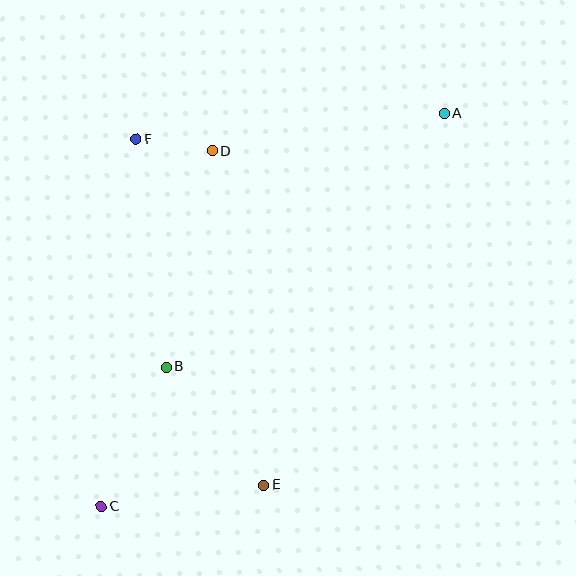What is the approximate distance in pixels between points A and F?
The distance between A and F is approximately 309 pixels.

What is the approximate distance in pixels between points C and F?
The distance between C and F is approximately 369 pixels.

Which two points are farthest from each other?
Points A and C are farthest from each other.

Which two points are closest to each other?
Points D and F are closest to each other.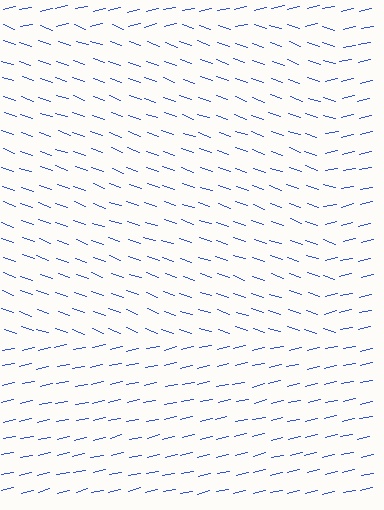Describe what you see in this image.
The image is filled with small blue line segments. A rectangle region in the image has lines oriented differently from the surrounding lines, creating a visible texture boundary.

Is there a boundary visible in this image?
Yes, there is a texture boundary formed by a change in line orientation.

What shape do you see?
I see a rectangle.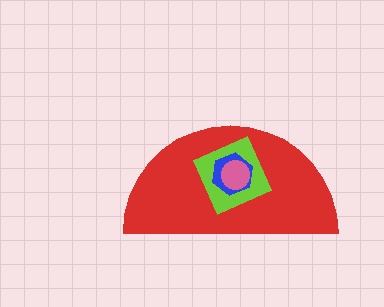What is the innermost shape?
The pink circle.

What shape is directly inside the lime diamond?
The blue hexagon.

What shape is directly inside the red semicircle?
The lime diamond.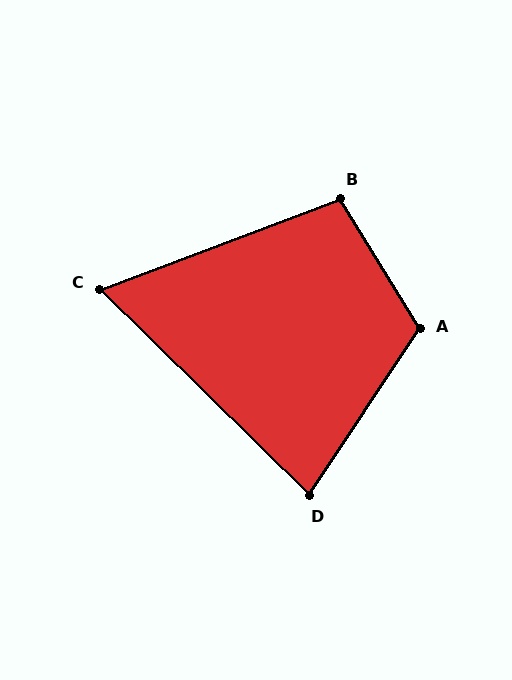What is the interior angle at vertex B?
Approximately 101 degrees (obtuse).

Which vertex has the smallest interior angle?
C, at approximately 65 degrees.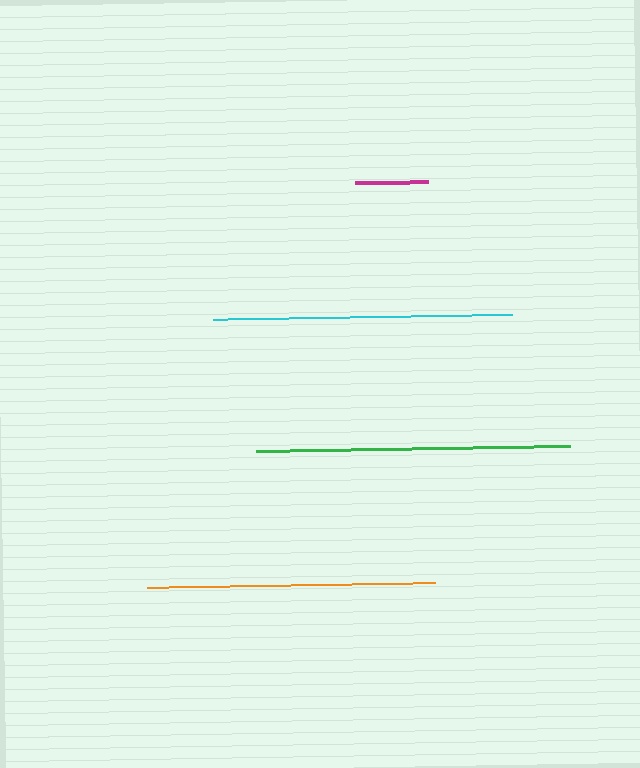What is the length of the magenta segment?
The magenta segment is approximately 73 pixels long.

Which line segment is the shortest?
The magenta line is the shortest at approximately 73 pixels.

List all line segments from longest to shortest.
From longest to shortest: green, cyan, orange, magenta.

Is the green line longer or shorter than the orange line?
The green line is longer than the orange line.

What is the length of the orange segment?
The orange segment is approximately 289 pixels long.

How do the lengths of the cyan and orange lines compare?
The cyan and orange lines are approximately the same length.